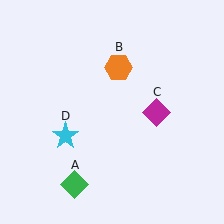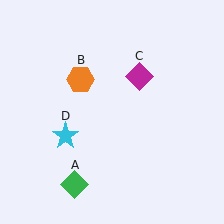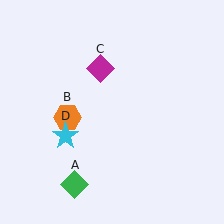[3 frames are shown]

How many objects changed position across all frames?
2 objects changed position: orange hexagon (object B), magenta diamond (object C).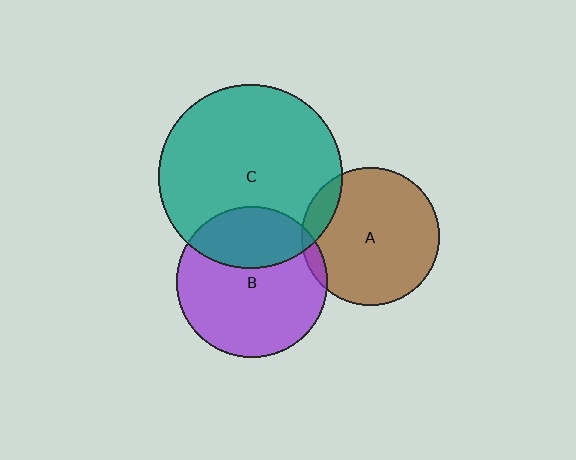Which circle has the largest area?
Circle C (teal).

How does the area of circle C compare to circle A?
Approximately 1.8 times.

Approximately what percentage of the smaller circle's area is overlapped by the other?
Approximately 5%.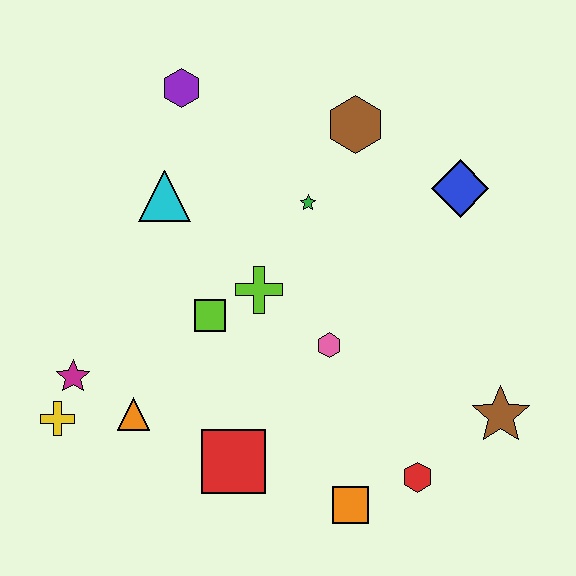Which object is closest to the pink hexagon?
The lime cross is closest to the pink hexagon.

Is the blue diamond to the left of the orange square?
No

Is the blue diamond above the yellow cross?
Yes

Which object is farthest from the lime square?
The brown star is farthest from the lime square.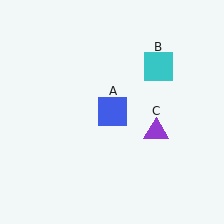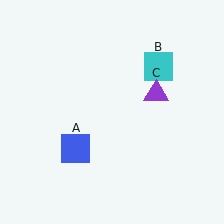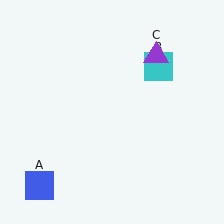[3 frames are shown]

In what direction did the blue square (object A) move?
The blue square (object A) moved down and to the left.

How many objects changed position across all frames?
2 objects changed position: blue square (object A), purple triangle (object C).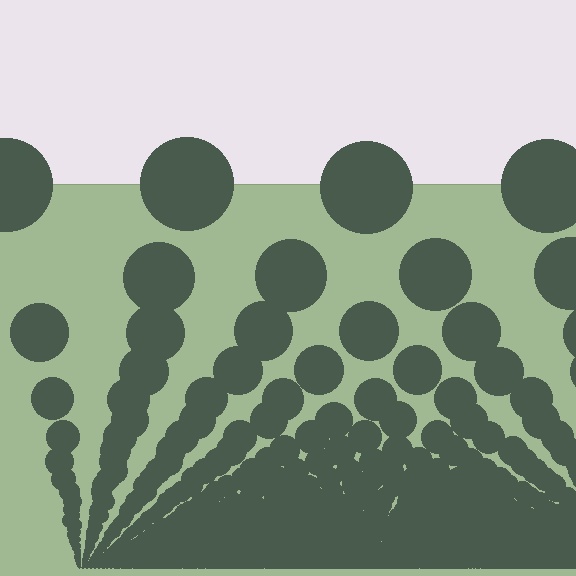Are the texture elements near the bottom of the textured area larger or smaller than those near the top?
Smaller. The gradient is inverted — elements near the bottom are smaller and denser.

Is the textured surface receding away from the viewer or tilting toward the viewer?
The surface appears to tilt toward the viewer. Texture elements get larger and sparser toward the top.